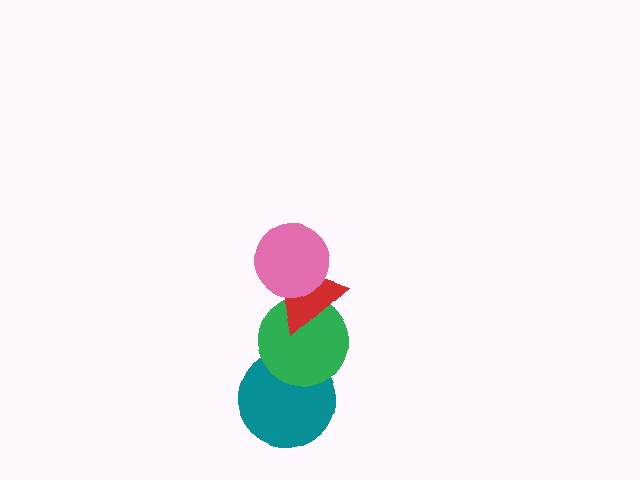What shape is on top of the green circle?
The red triangle is on top of the green circle.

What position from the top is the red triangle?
The red triangle is 2nd from the top.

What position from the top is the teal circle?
The teal circle is 4th from the top.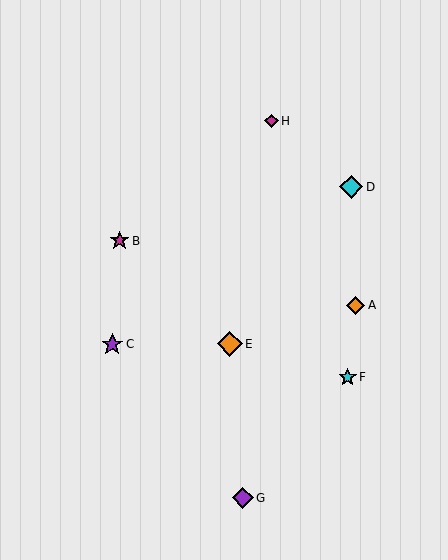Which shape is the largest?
The orange diamond (labeled E) is the largest.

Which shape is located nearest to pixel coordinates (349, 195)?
The cyan diamond (labeled D) at (351, 187) is nearest to that location.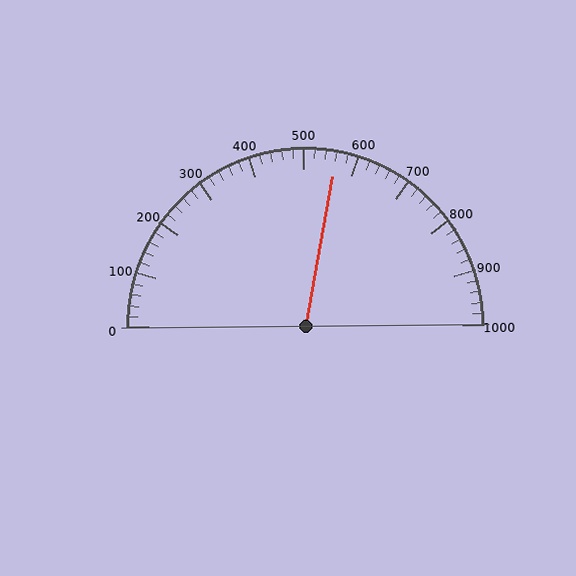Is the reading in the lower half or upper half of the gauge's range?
The reading is in the upper half of the range (0 to 1000).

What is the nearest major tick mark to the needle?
The nearest major tick mark is 600.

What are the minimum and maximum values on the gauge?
The gauge ranges from 0 to 1000.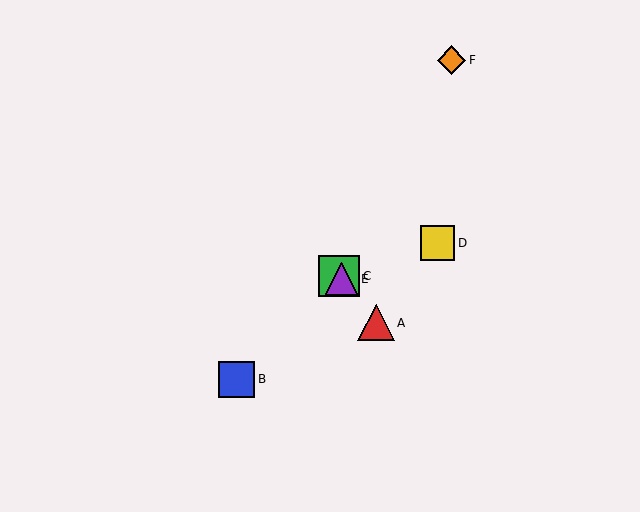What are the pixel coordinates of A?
Object A is at (376, 323).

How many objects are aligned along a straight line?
3 objects (A, C, E) are aligned along a straight line.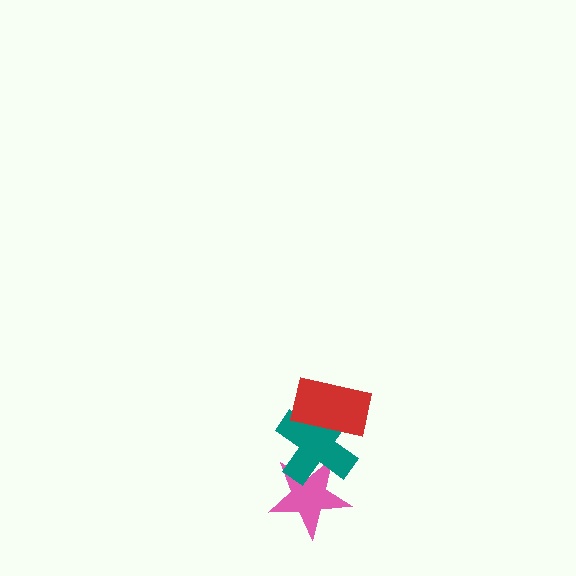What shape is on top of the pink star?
The teal cross is on top of the pink star.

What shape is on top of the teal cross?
The red rectangle is on top of the teal cross.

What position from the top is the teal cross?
The teal cross is 2nd from the top.